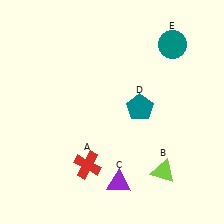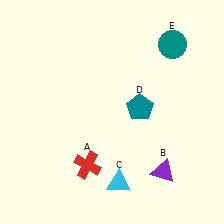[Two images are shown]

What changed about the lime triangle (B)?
In Image 1, B is lime. In Image 2, it changed to purple.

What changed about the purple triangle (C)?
In Image 1, C is purple. In Image 2, it changed to cyan.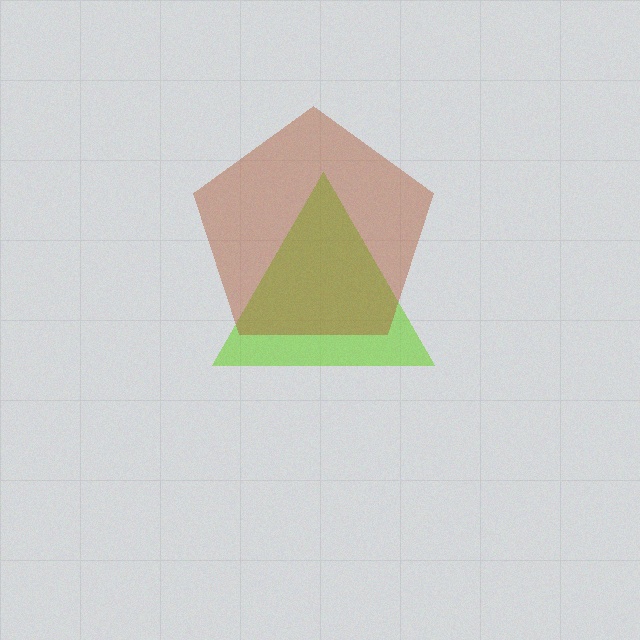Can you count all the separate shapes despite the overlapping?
Yes, there are 2 separate shapes.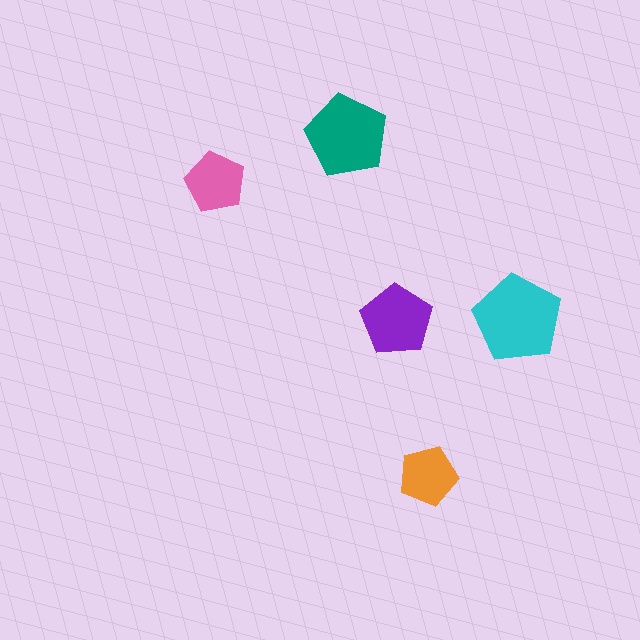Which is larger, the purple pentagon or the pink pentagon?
The purple one.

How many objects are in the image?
There are 5 objects in the image.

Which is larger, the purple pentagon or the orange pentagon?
The purple one.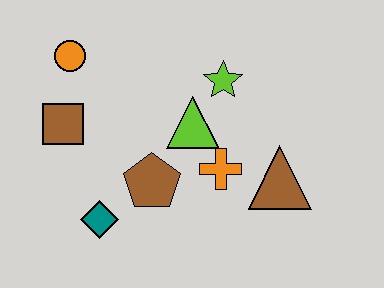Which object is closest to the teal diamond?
The brown pentagon is closest to the teal diamond.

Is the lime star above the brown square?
Yes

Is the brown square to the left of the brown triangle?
Yes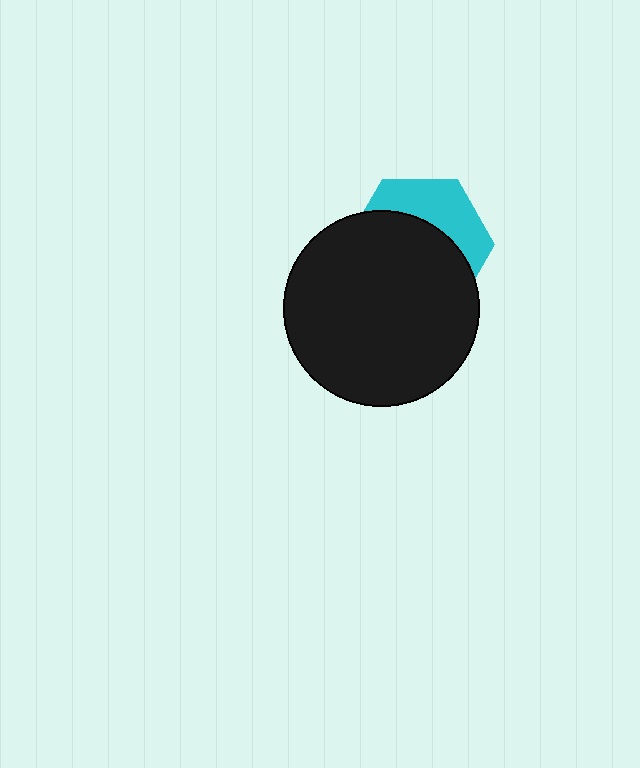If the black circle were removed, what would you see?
You would see the complete cyan hexagon.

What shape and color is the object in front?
The object in front is a black circle.